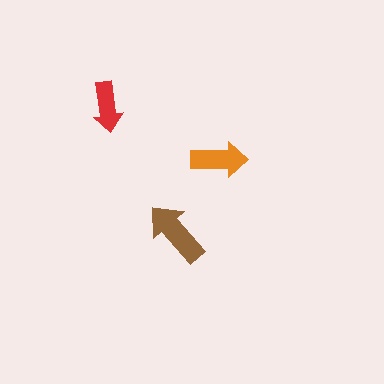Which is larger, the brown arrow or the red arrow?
The brown one.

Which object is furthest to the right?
The orange arrow is rightmost.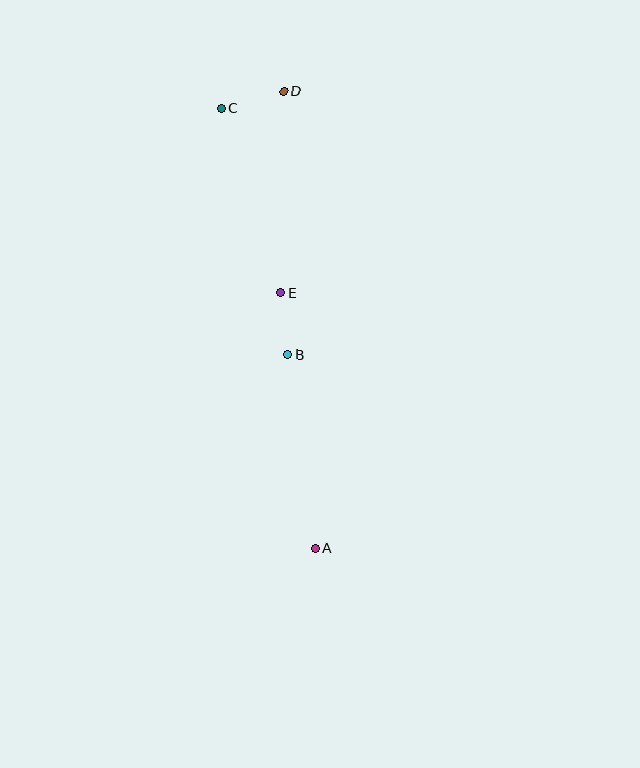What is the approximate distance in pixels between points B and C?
The distance between B and C is approximately 256 pixels.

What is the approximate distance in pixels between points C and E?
The distance between C and E is approximately 194 pixels.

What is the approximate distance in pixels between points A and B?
The distance between A and B is approximately 196 pixels.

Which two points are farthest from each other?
Points A and D are farthest from each other.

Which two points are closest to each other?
Points B and E are closest to each other.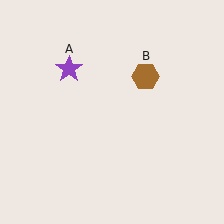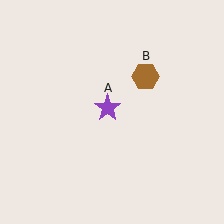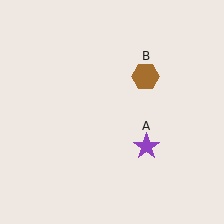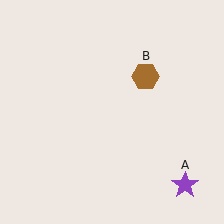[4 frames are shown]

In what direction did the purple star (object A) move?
The purple star (object A) moved down and to the right.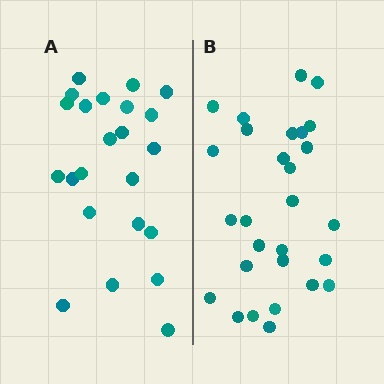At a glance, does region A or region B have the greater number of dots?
Region B (the right region) has more dots.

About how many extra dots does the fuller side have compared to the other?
Region B has about 5 more dots than region A.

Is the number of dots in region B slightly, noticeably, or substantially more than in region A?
Region B has only slightly more — the two regions are fairly close. The ratio is roughly 1.2 to 1.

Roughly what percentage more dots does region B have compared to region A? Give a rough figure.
About 20% more.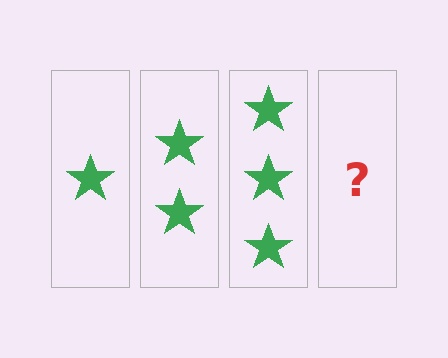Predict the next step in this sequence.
The next step is 4 stars.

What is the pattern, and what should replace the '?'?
The pattern is that each step adds one more star. The '?' should be 4 stars.